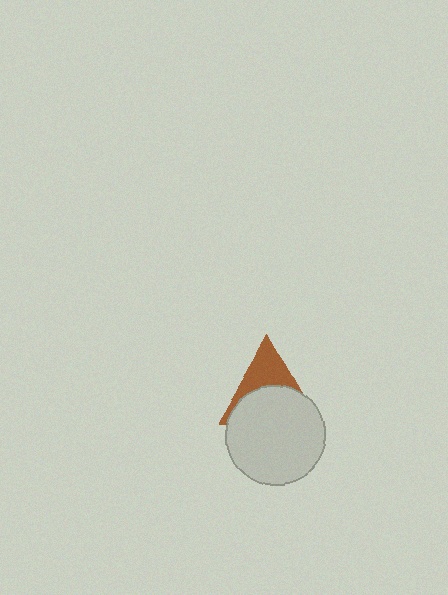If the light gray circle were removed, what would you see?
You would see the complete brown triangle.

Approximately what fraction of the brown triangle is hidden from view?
Roughly 58% of the brown triangle is hidden behind the light gray circle.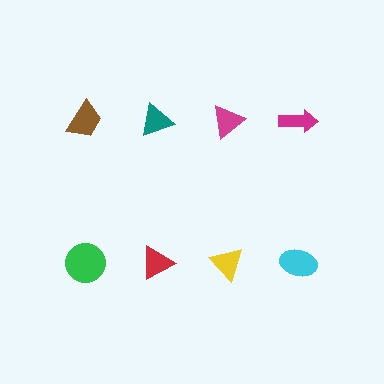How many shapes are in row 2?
4 shapes.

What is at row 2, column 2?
A red triangle.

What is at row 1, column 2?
A teal triangle.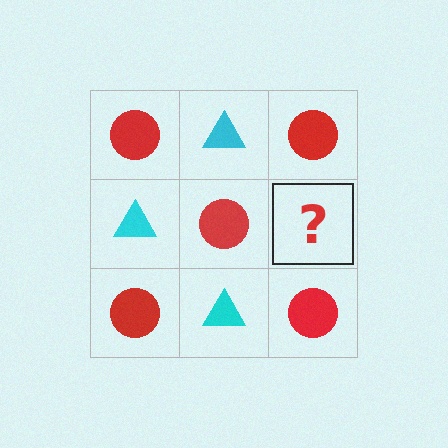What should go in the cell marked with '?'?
The missing cell should contain a cyan triangle.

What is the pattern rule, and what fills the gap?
The rule is that it alternates red circle and cyan triangle in a checkerboard pattern. The gap should be filled with a cyan triangle.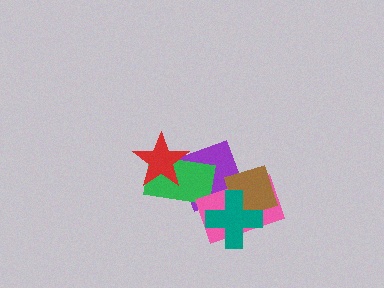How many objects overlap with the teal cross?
3 objects overlap with the teal cross.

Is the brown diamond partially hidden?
Yes, it is partially covered by another shape.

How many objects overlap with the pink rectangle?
3 objects overlap with the pink rectangle.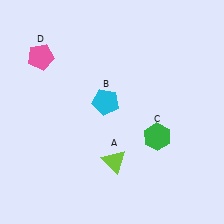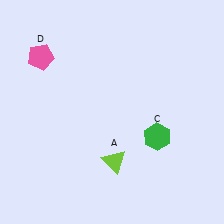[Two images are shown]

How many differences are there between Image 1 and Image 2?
There is 1 difference between the two images.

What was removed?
The cyan pentagon (B) was removed in Image 2.